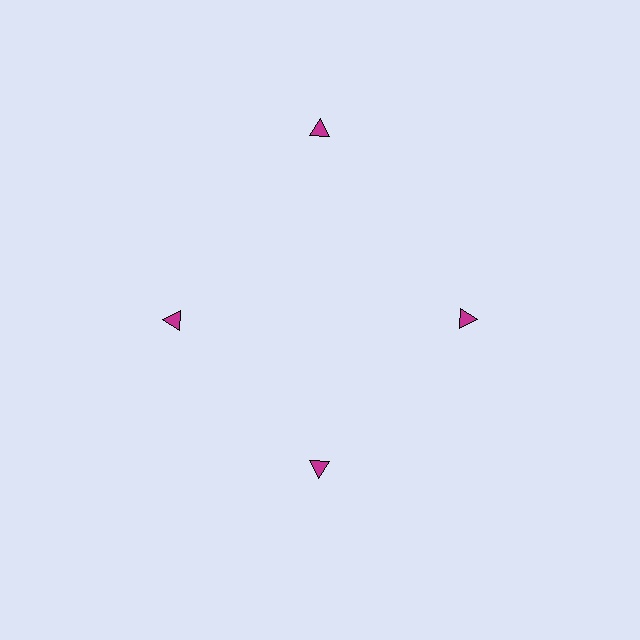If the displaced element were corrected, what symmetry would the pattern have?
It would have 4-fold rotational symmetry — the pattern would map onto itself every 90 degrees.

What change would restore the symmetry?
The symmetry would be restored by moving it inward, back onto the ring so that all 4 triangles sit at equal angles and equal distance from the center.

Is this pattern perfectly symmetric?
No. The 4 magenta triangles are arranged in a ring, but one element near the 12 o'clock position is pushed outward from the center, breaking the 4-fold rotational symmetry.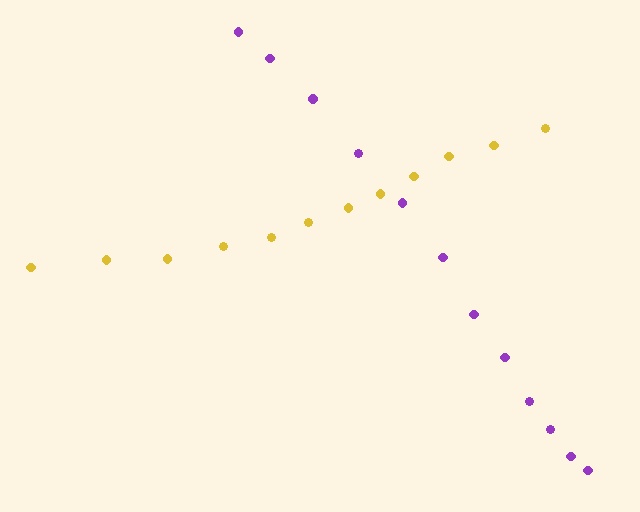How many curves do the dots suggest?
There are 2 distinct paths.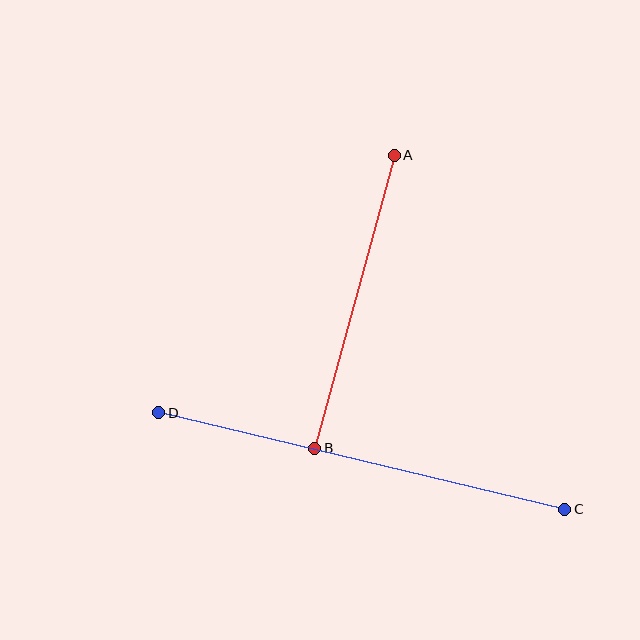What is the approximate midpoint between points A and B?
The midpoint is at approximately (355, 302) pixels.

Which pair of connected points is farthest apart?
Points C and D are farthest apart.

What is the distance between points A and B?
The distance is approximately 304 pixels.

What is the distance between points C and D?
The distance is approximately 417 pixels.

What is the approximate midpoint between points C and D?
The midpoint is at approximately (362, 461) pixels.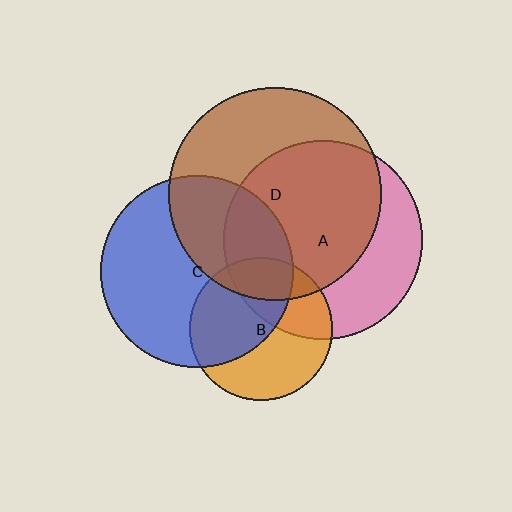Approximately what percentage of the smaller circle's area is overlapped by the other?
Approximately 35%.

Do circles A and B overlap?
Yes.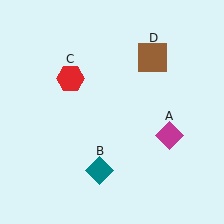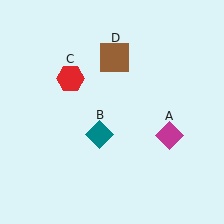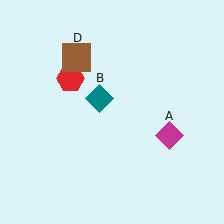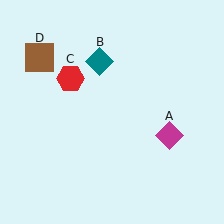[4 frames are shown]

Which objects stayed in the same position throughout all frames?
Magenta diamond (object A) and red hexagon (object C) remained stationary.